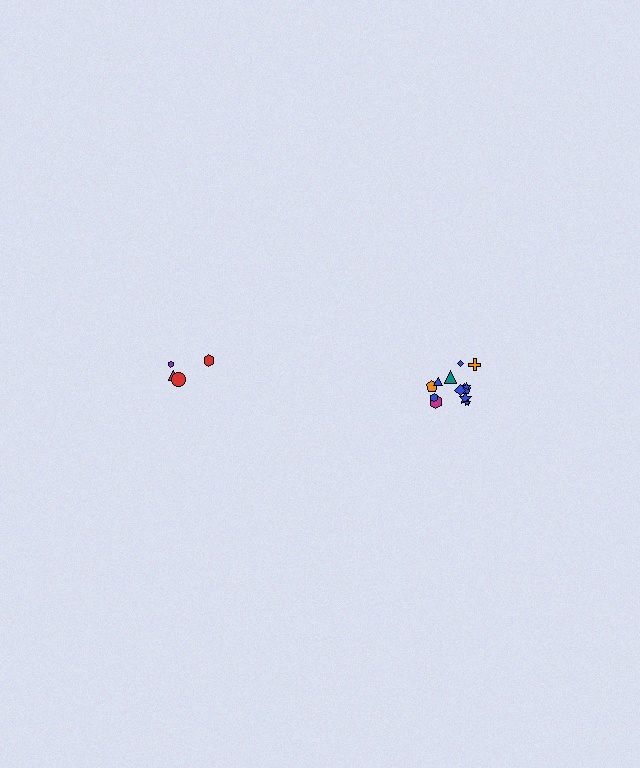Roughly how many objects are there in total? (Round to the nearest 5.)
Roughly 15 objects in total.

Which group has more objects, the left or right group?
The right group.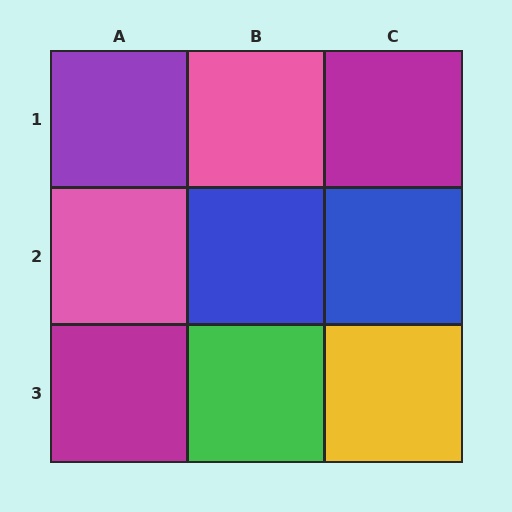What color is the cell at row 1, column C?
Magenta.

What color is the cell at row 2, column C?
Blue.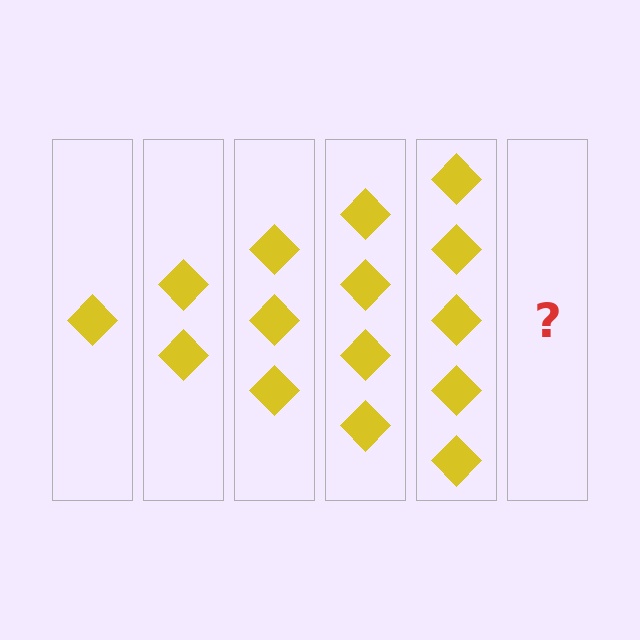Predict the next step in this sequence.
The next step is 6 diamonds.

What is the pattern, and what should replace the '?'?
The pattern is that each step adds one more diamond. The '?' should be 6 diamonds.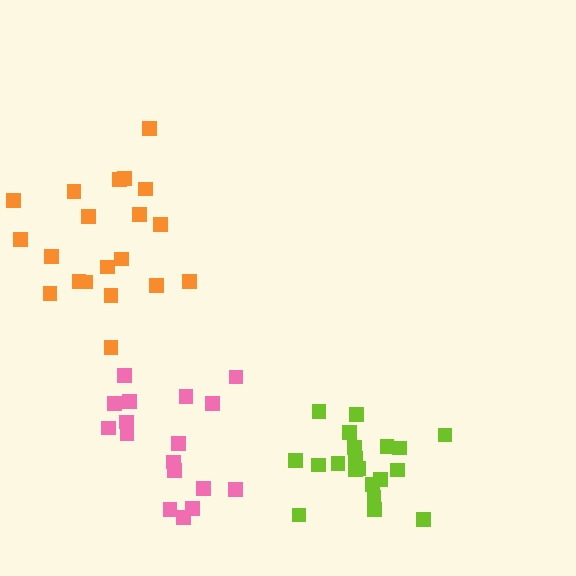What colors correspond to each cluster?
The clusters are colored: orange, lime, pink.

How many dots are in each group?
Group 1: 20 dots, Group 2: 20 dots, Group 3: 17 dots (57 total).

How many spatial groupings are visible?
There are 3 spatial groupings.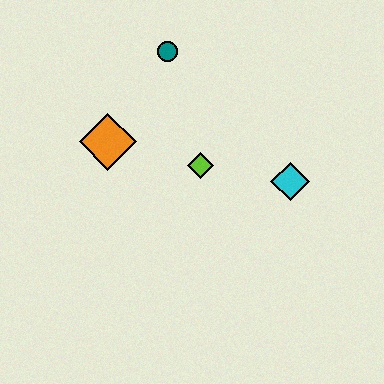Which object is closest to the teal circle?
The orange diamond is closest to the teal circle.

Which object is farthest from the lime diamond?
The teal circle is farthest from the lime diamond.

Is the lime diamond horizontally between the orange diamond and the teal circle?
No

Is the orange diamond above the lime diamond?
Yes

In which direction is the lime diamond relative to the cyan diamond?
The lime diamond is to the left of the cyan diamond.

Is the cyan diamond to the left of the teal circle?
No